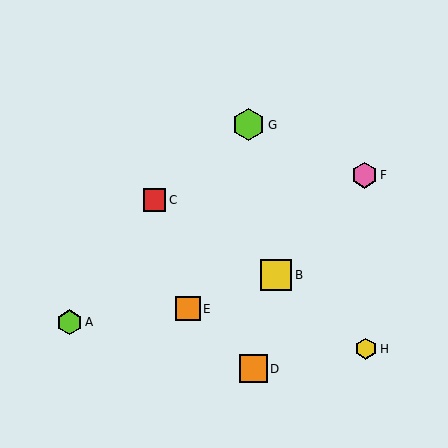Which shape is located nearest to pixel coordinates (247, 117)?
The lime hexagon (labeled G) at (249, 125) is nearest to that location.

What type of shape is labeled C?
Shape C is a red square.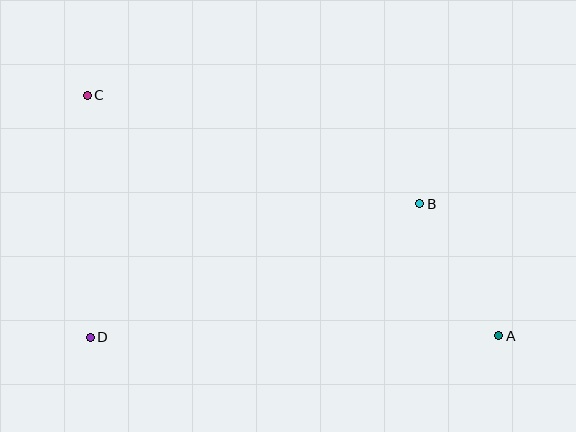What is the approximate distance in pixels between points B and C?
The distance between B and C is approximately 350 pixels.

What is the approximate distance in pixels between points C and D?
The distance between C and D is approximately 242 pixels.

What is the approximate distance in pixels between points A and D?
The distance between A and D is approximately 409 pixels.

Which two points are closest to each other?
Points A and B are closest to each other.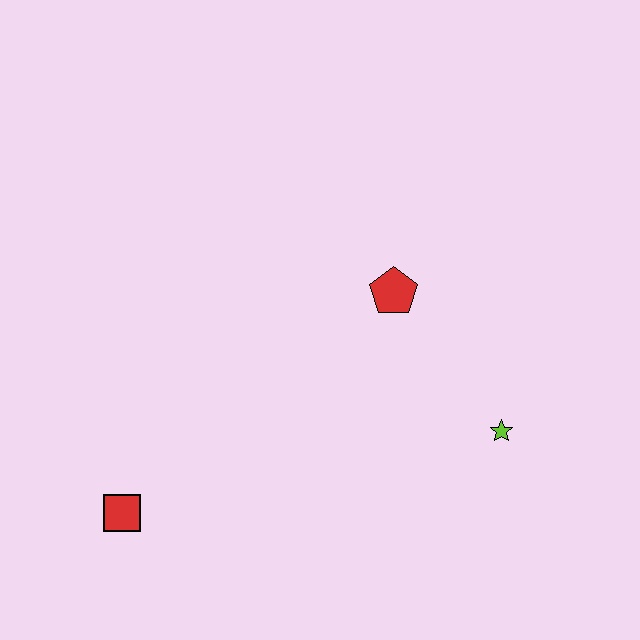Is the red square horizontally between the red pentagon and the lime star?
No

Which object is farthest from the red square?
The lime star is farthest from the red square.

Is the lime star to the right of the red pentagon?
Yes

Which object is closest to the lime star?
The red pentagon is closest to the lime star.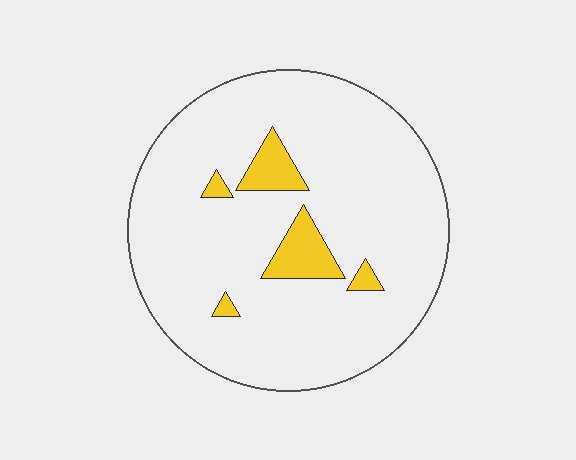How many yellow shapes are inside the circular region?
5.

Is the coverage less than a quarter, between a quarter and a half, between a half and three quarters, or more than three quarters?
Less than a quarter.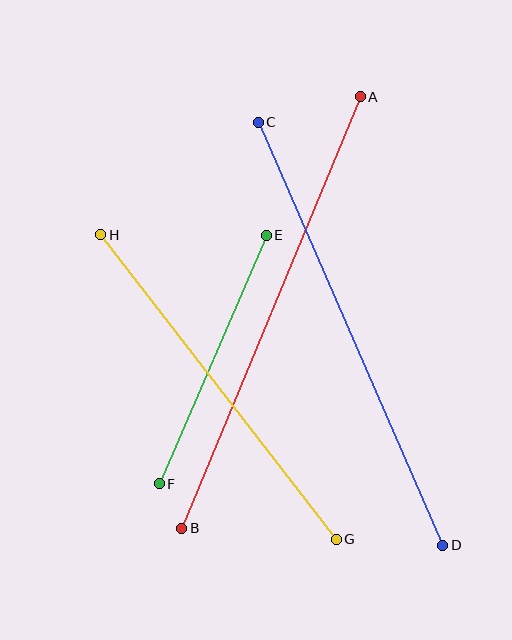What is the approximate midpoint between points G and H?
The midpoint is at approximately (218, 387) pixels.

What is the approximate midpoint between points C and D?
The midpoint is at approximately (350, 334) pixels.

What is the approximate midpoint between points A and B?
The midpoint is at approximately (271, 313) pixels.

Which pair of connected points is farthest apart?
Points A and B are farthest apart.